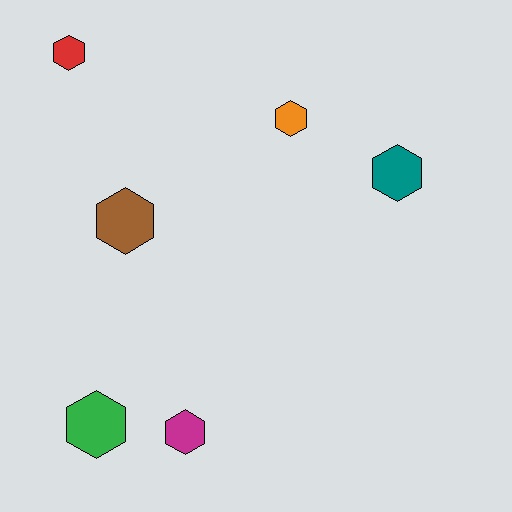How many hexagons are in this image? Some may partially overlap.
There are 6 hexagons.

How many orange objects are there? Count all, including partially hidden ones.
There is 1 orange object.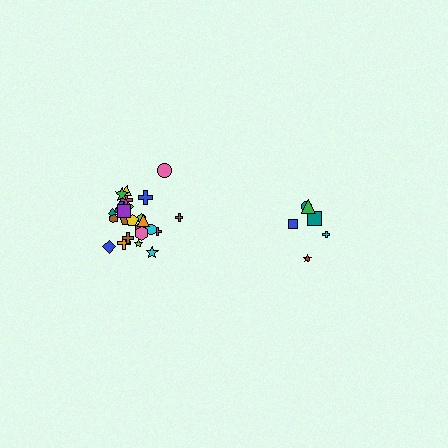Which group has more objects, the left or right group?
The left group.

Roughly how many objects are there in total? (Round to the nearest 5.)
Roughly 30 objects in total.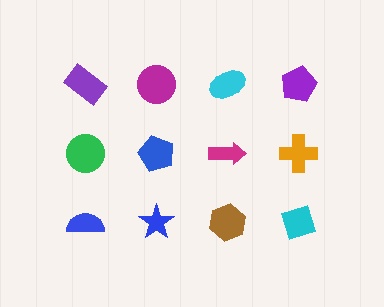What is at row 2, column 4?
An orange cross.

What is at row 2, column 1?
A green circle.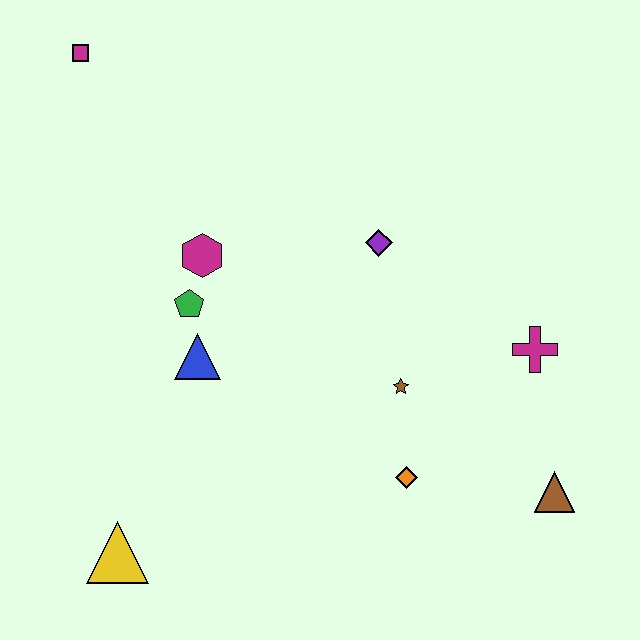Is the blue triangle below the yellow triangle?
No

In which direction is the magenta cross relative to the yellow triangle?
The magenta cross is to the right of the yellow triangle.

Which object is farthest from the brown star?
The magenta square is farthest from the brown star.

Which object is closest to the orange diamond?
The brown star is closest to the orange diamond.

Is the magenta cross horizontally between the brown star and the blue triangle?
No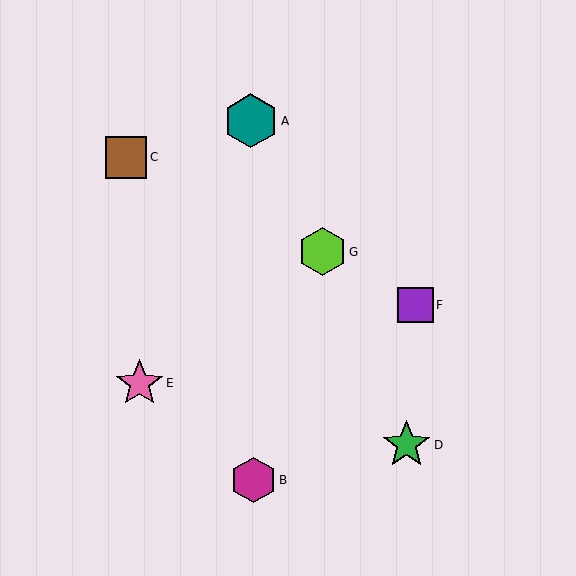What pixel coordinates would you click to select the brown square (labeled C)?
Click at (126, 157) to select the brown square C.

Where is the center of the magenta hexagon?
The center of the magenta hexagon is at (253, 480).